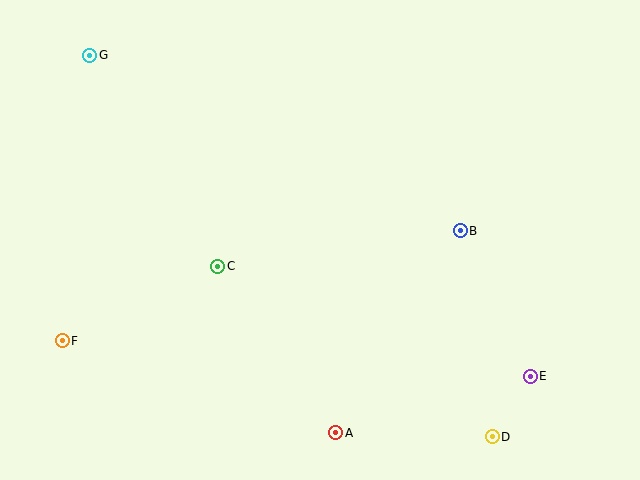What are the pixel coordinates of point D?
Point D is at (492, 437).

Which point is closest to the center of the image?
Point C at (218, 266) is closest to the center.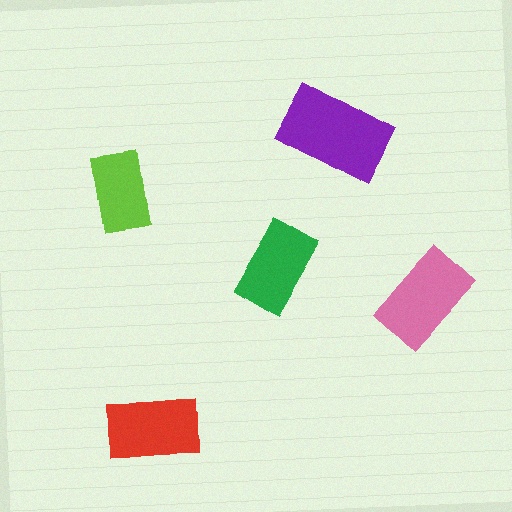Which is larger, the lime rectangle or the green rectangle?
The green one.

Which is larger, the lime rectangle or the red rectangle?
The red one.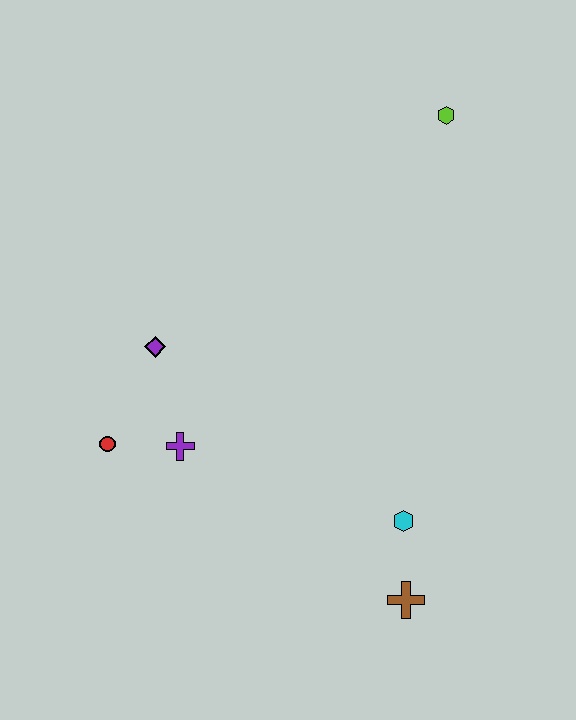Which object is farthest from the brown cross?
The lime hexagon is farthest from the brown cross.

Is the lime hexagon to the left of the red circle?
No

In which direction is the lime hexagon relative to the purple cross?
The lime hexagon is above the purple cross.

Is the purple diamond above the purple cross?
Yes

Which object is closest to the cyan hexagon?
The brown cross is closest to the cyan hexagon.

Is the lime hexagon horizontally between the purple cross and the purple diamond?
No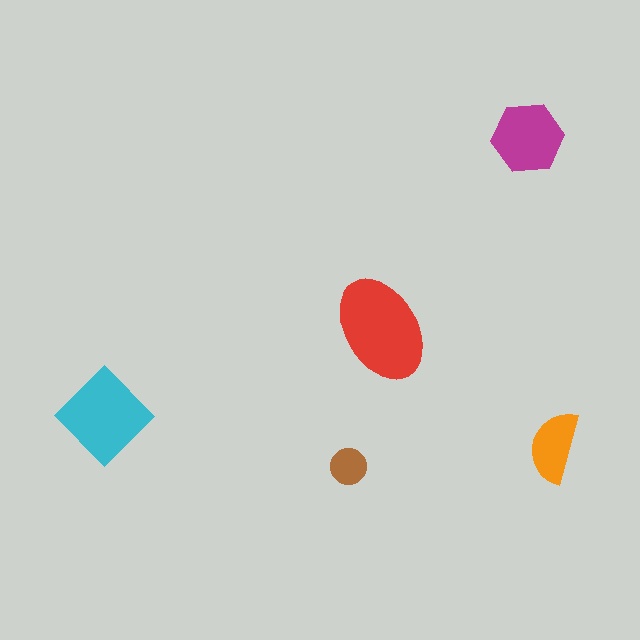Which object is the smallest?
The brown circle.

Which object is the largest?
The red ellipse.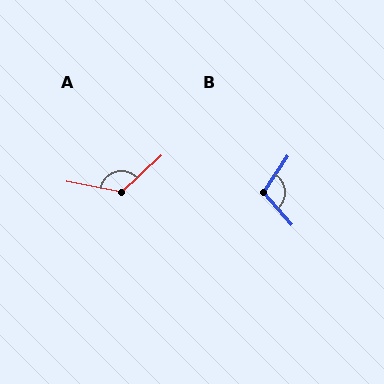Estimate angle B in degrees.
Approximately 105 degrees.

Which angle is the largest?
A, at approximately 127 degrees.